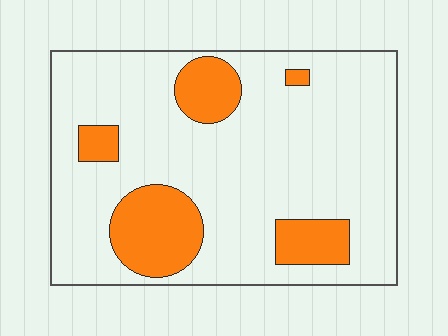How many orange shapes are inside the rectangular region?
5.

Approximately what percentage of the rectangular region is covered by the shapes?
Approximately 20%.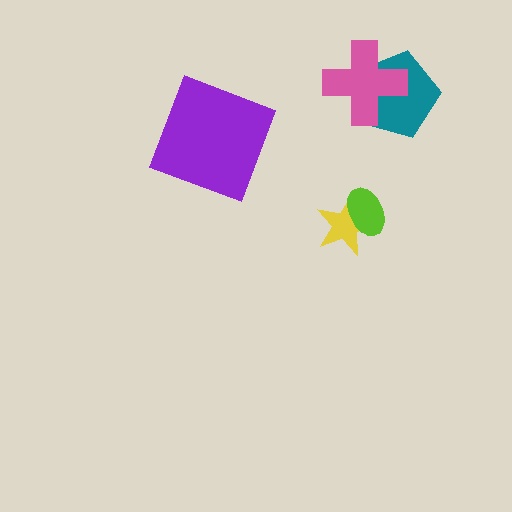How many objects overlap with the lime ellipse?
1 object overlaps with the lime ellipse.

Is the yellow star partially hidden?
Yes, it is partially covered by another shape.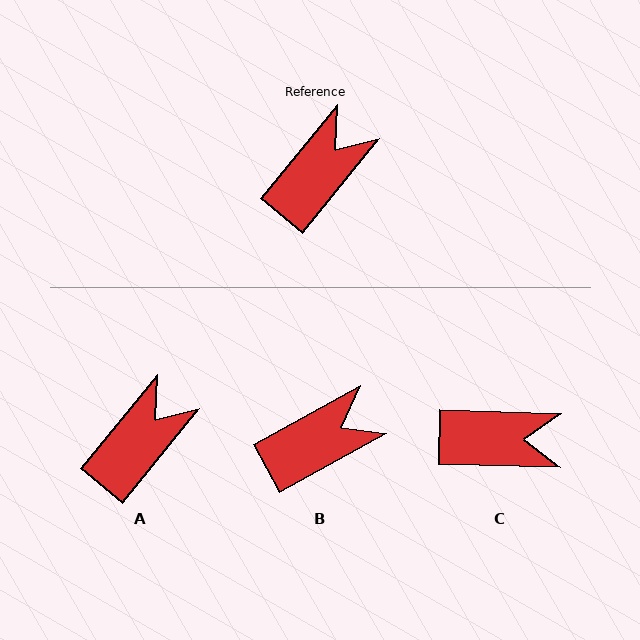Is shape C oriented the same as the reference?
No, it is off by about 52 degrees.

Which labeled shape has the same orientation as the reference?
A.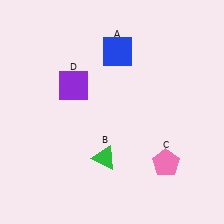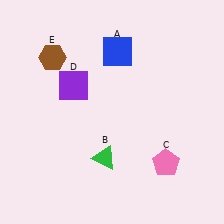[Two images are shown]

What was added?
A brown hexagon (E) was added in Image 2.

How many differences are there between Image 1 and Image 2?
There is 1 difference between the two images.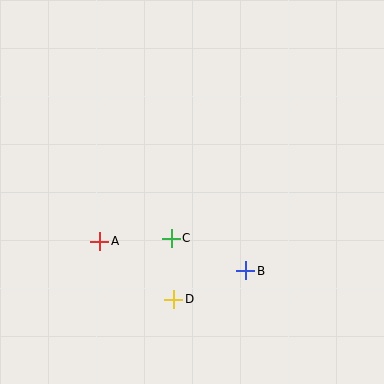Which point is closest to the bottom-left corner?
Point A is closest to the bottom-left corner.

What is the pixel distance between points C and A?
The distance between C and A is 71 pixels.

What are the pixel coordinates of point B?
Point B is at (246, 271).